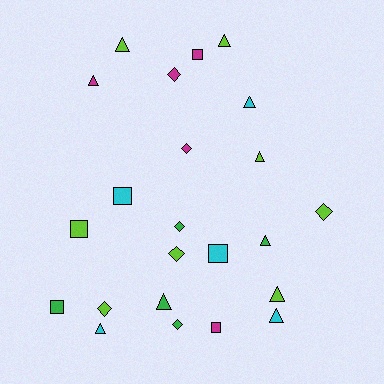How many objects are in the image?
There are 23 objects.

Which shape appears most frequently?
Triangle, with 10 objects.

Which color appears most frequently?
Lime, with 8 objects.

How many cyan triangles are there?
There are 3 cyan triangles.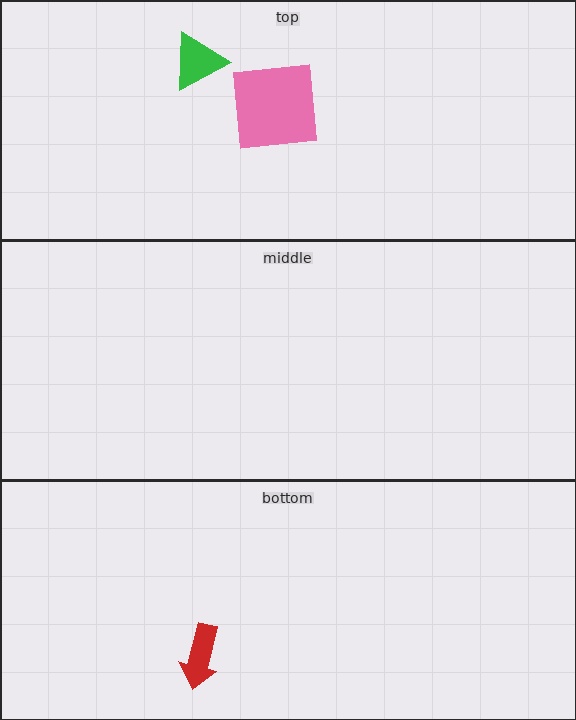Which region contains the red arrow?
The bottom region.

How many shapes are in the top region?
2.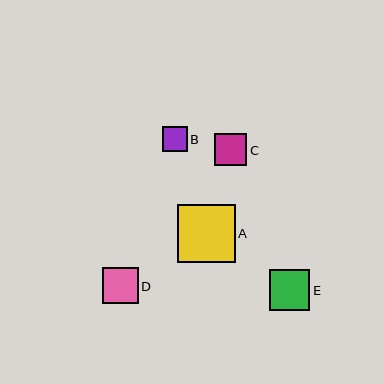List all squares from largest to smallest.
From largest to smallest: A, E, D, C, B.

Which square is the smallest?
Square B is the smallest with a size of approximately 25 pixels.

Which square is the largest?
Square A is the largest with a size of approximately 58 pixels.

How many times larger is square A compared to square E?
Square A is approximately 1.4 times the size of square E.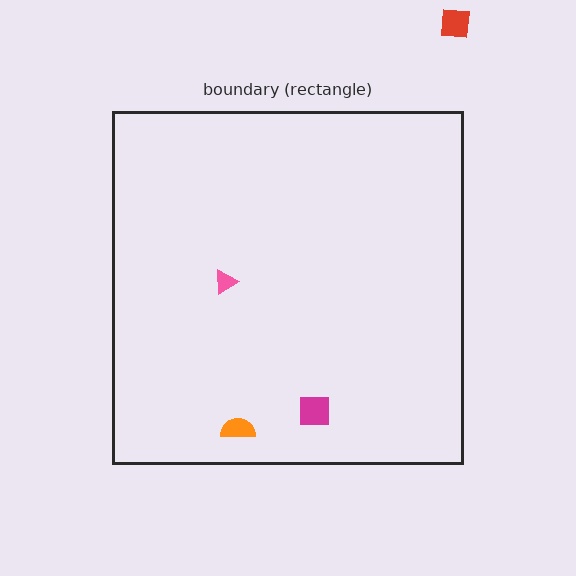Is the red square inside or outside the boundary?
Outside.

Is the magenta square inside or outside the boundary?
Inside.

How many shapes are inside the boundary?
3 inside, 1 outside.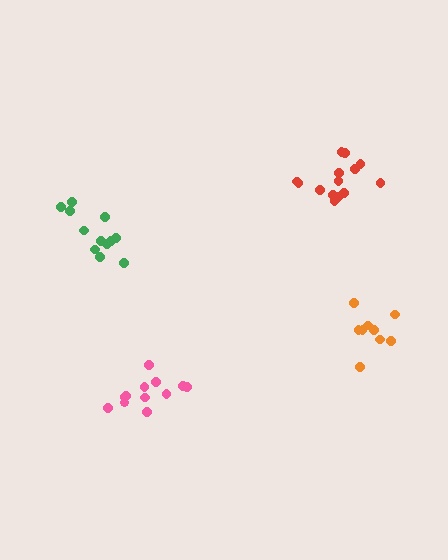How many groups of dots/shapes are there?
There are 4 groups.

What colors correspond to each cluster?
The clusters are colored: orange, pink, green, red.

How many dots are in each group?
Group 1: 9 dots, Group 2: 12 dots, Group 3: 12 dots, Group 4: 15 dots (48 total).